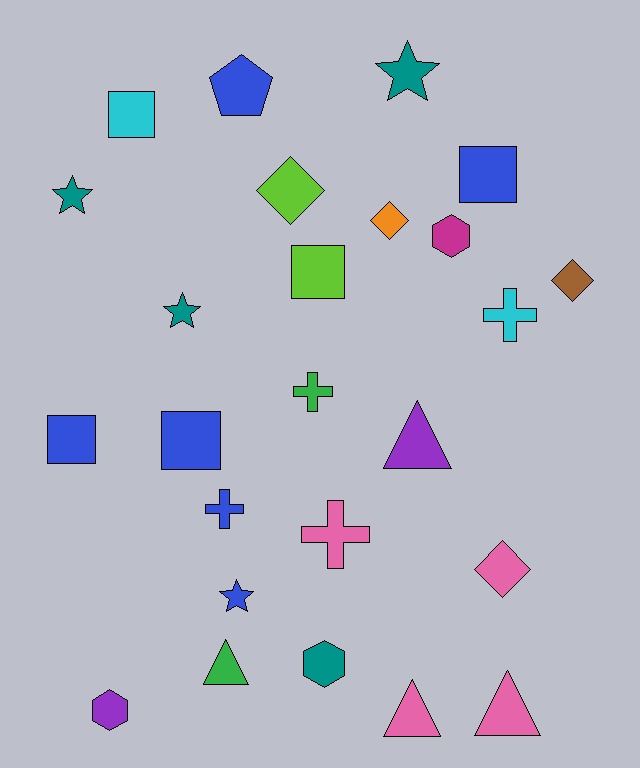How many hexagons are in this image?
There are 3 hexagons.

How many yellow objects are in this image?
There are no yellow objects.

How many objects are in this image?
There are 25 objects.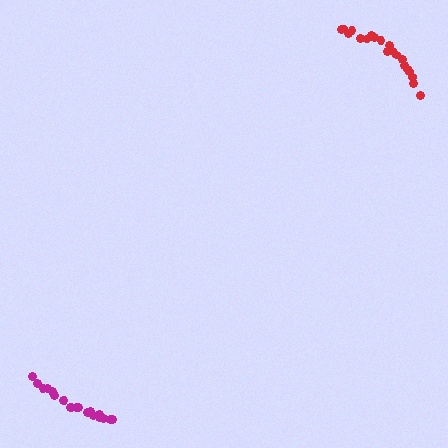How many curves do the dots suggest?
There are 2 distinct paths.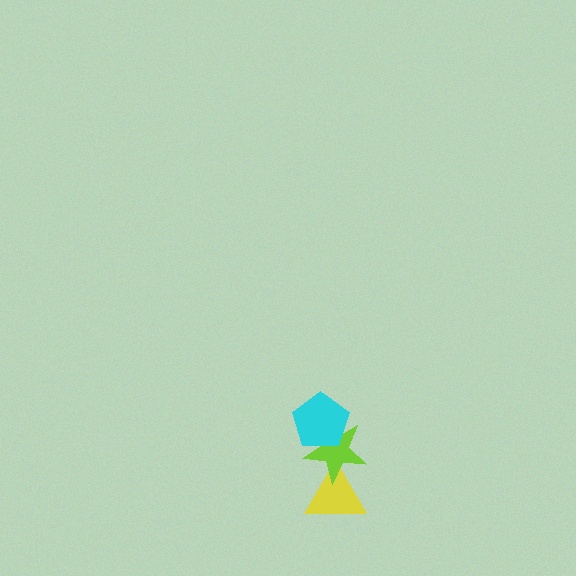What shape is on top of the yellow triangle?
The lime star is on top of the yellow triangle.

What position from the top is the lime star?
The lime star is 2nd from the top.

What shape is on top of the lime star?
The cyan pentagon is on top of the lime star.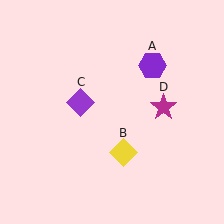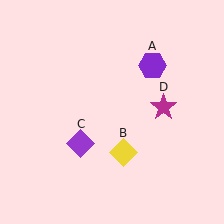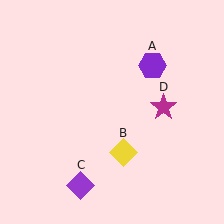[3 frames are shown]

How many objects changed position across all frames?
1 object changed position: purple diamond (object C).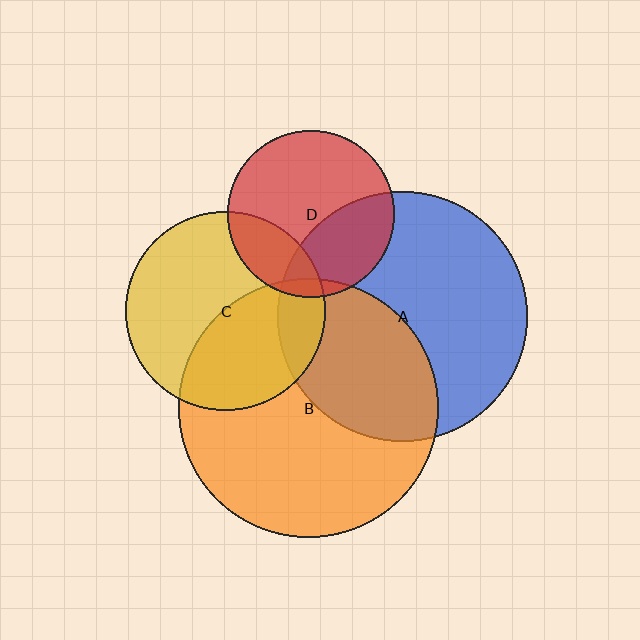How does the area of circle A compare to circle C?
Approximately 1.6 times.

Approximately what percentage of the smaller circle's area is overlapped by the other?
Approximately 35%.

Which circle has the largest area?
Circle B (orange).